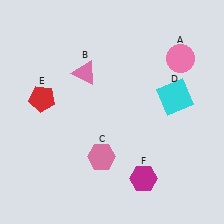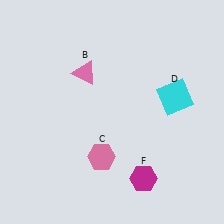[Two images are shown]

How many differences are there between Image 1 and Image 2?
There are 2 differences between the two images.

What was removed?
The red pentagon (E), the pink circle (A) were removed in Image 2.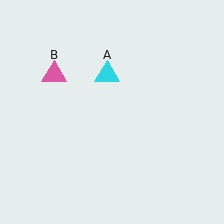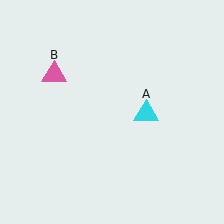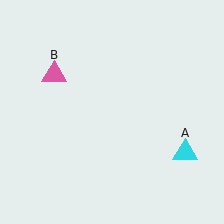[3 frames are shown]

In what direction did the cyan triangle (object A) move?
The cyan triangle (object A) moved down and to the right.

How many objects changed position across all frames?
1 object changed position: cyan triangle (object A).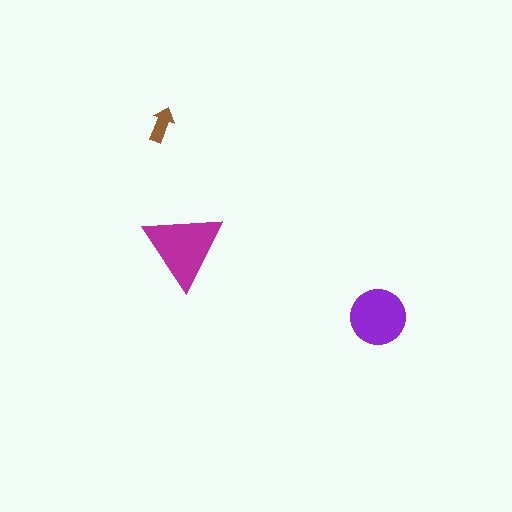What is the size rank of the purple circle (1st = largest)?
2nd.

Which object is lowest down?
The purple circle is bottommost.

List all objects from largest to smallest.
The magenta triangle, the purple circle, the brown arrow.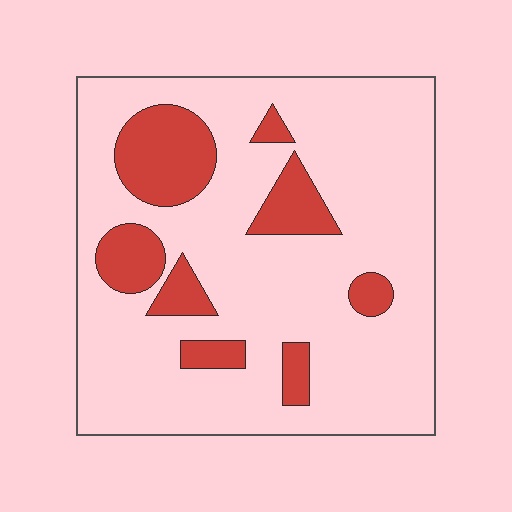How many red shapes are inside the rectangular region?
8.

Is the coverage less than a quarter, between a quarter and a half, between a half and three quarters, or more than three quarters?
Less than a quarter.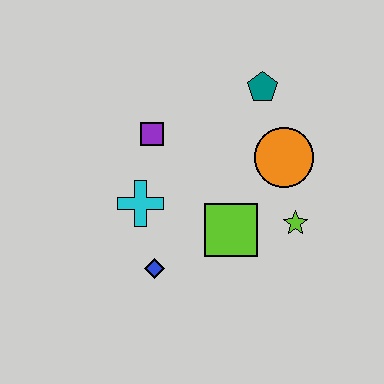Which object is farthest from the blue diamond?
The teal pentagon is farthest from the blue diamond.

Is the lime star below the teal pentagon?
Yes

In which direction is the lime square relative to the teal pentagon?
The lime square is below the teal pentagon.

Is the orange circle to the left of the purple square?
No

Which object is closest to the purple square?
The cyan cross is closest to the purple square.